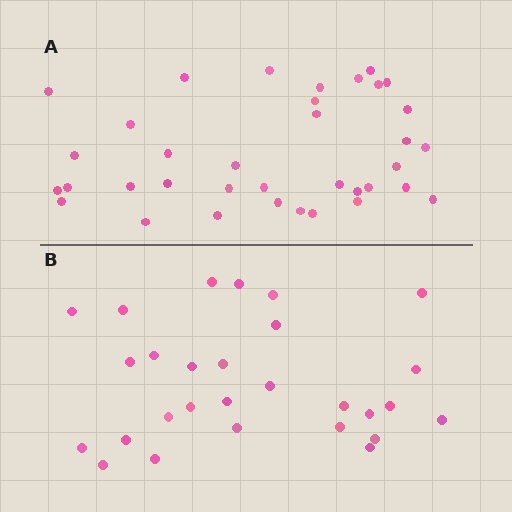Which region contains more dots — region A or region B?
Region A (the top region) has more dots.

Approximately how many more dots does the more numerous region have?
Region A has roughly 8 or so more dots than region B.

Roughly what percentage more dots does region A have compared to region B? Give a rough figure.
About 30% more.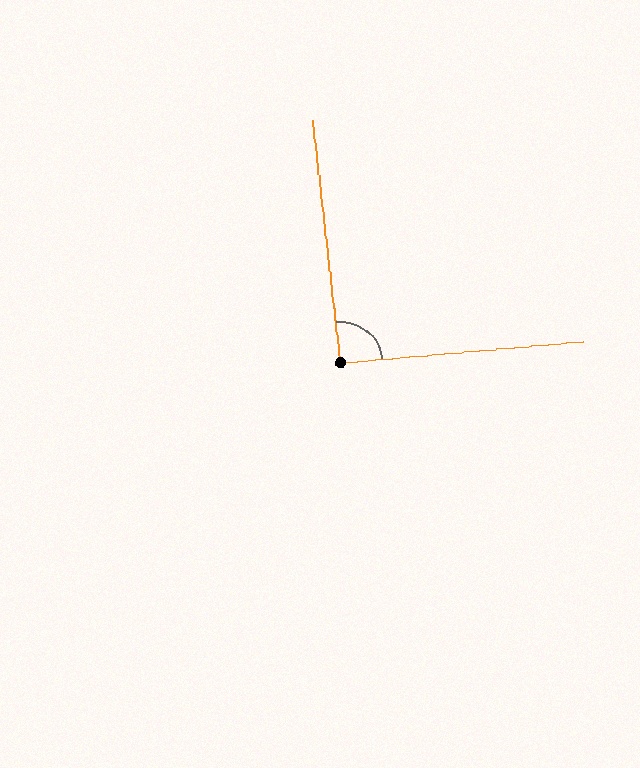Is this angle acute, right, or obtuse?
It is approximately a right angle.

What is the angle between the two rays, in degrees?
Approximately 92 degrees.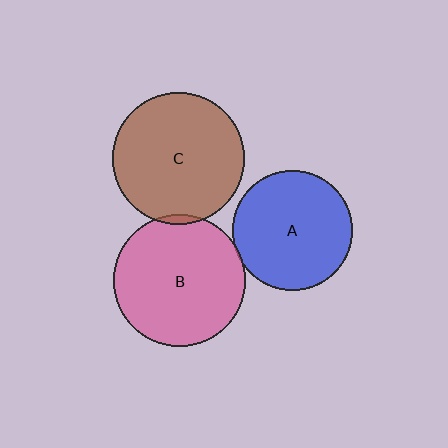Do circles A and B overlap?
Yes.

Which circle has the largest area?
Circle B (pink).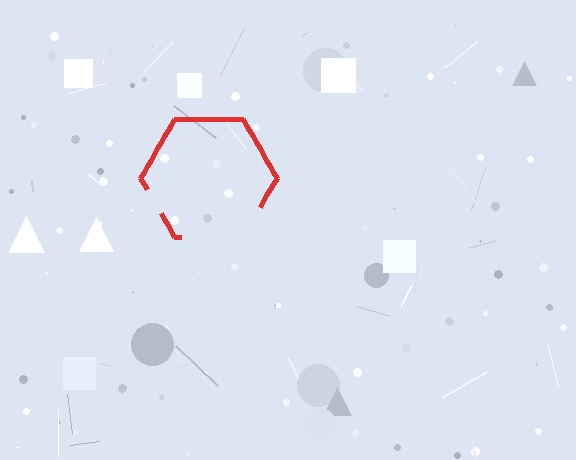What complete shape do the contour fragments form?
The contour fragments form a hexagon.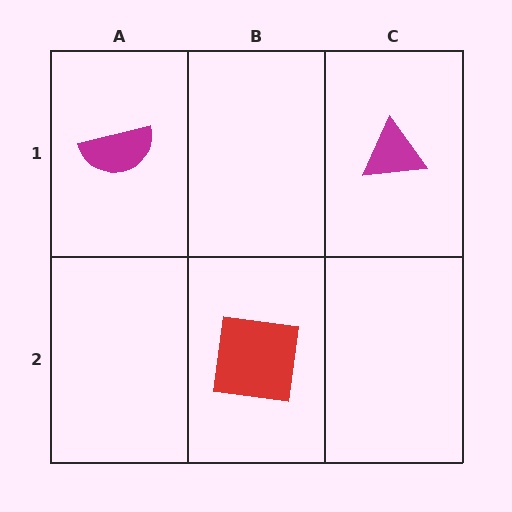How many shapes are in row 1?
2 shapes.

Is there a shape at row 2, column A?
No, that cell is empty.